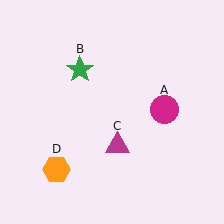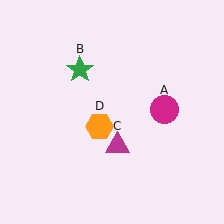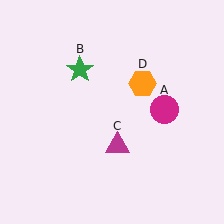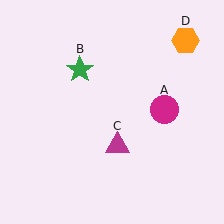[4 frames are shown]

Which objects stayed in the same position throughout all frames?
Magenta circle (object A) and green star (object B) and magenta triangle (object C) remained stationary.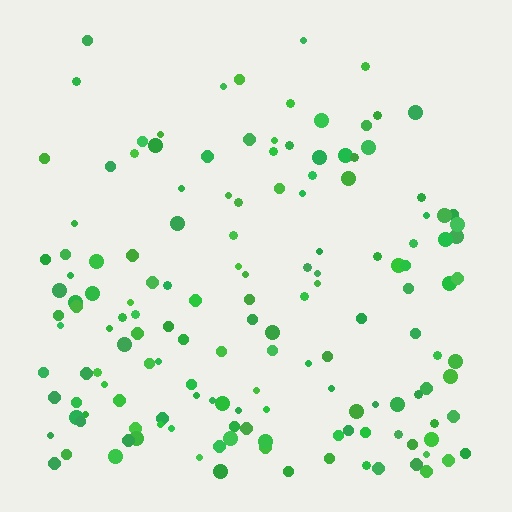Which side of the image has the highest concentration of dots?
The bottom.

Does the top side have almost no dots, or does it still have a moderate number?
Still a moderate number, just noticeably fewer than the bottom.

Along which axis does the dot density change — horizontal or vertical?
Vertical.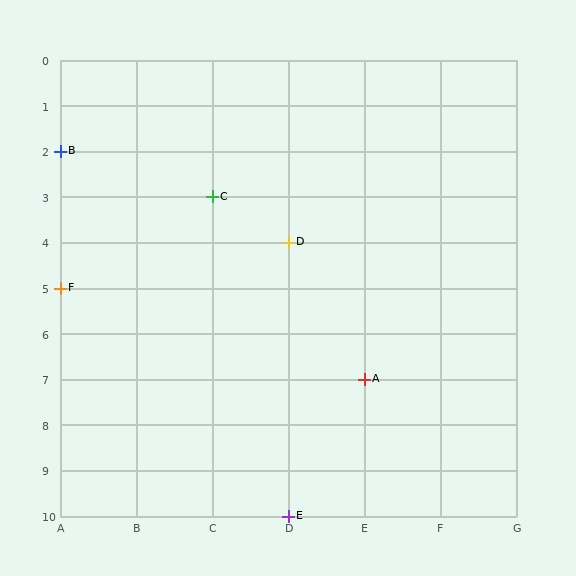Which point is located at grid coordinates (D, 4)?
Point D is at (D, 4).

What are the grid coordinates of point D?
Point D is at grid coordinates (D, 4).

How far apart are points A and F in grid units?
Points A and F are 4 columns and 2 rows apart (about 4.5 grid units diagonally).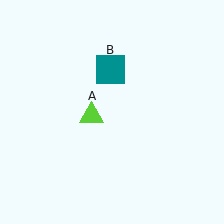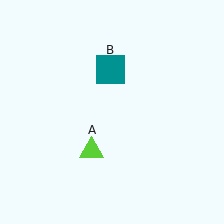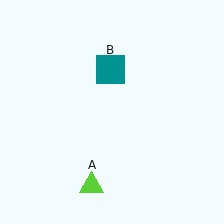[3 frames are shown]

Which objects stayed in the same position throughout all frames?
Teal square (object B) remained stationary.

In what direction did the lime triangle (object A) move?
The lime triangle (object A) moved down.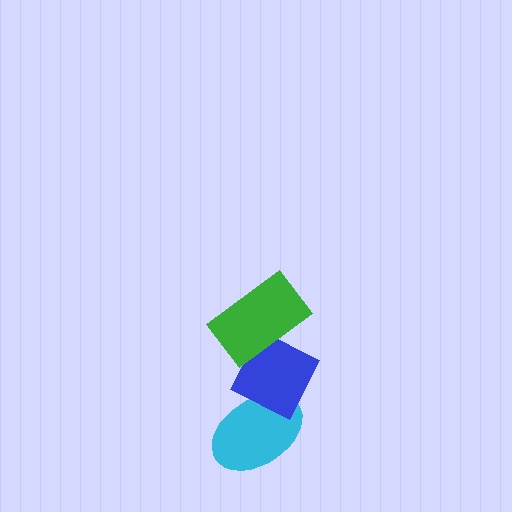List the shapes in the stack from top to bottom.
From top to bottom: the green rectangle, the blue diamond, the cyan ellipse.